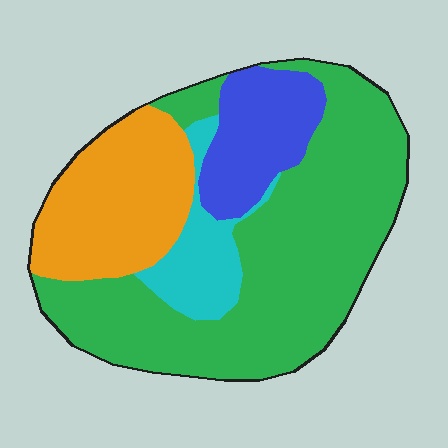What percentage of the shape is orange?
Orange covers roughly 20% of the shape.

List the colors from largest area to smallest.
From largest to smallest: green, orange, blue, cyan.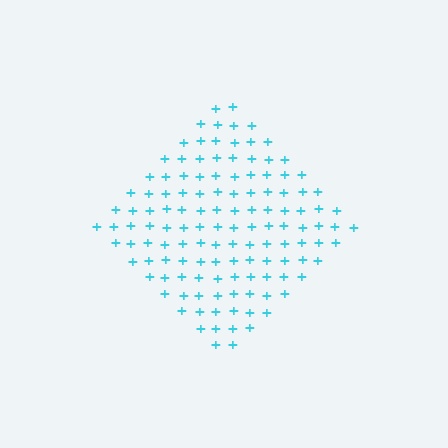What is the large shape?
The large shape is a diamond.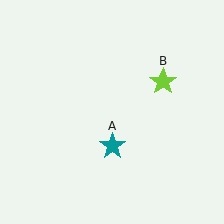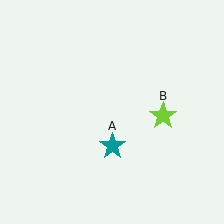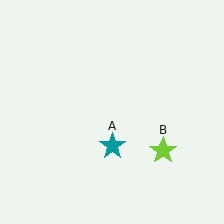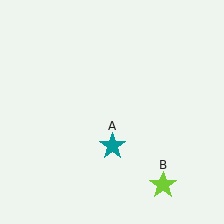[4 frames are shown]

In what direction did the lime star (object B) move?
The lime star (object B) moved down.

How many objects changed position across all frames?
1 object changed position: lime star (object B).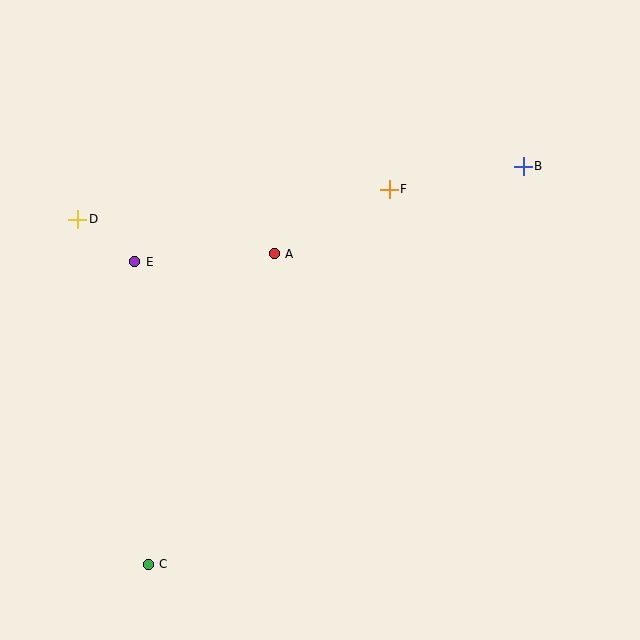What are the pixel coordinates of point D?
Point D is at (78, 219).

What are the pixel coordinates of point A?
Point A is at (274, 254).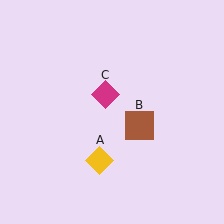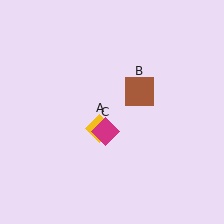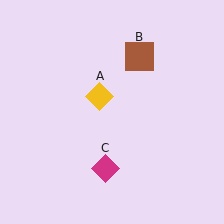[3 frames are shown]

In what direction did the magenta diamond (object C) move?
The magenta diamond (object C) moved down.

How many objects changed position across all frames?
3 objects changed position: yellow diamond (object A), brown square (object B), magenta diamond (object C).